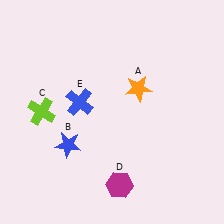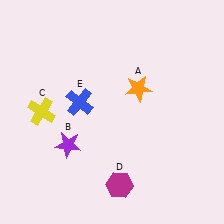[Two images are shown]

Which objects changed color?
B changed from blue to purple. C changed from lime to yellow.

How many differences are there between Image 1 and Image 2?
There are 2 differences between the two images.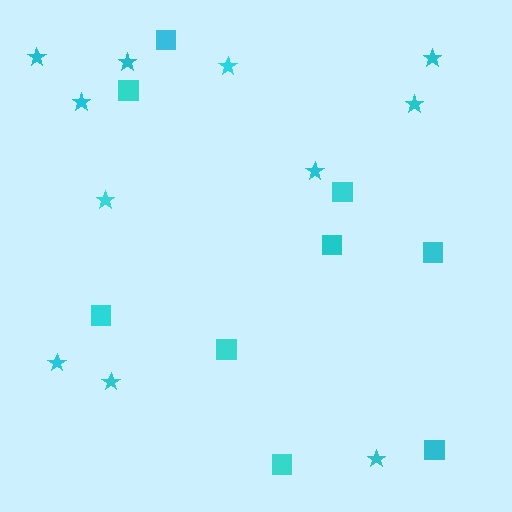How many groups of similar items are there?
There are 2 groups: one group of stars (11) and one group of squares (9).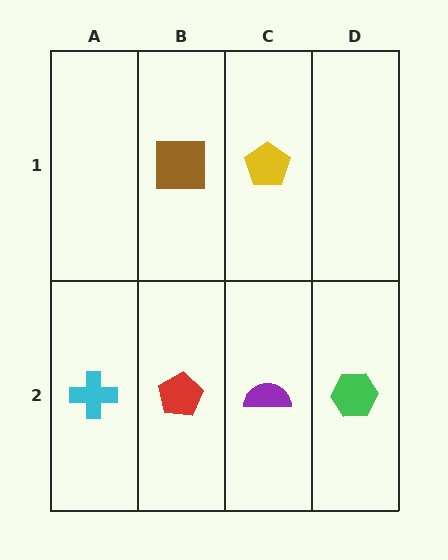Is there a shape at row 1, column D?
No, that cell is empty.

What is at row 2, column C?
A purple semicircle.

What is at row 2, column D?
A green hexagon.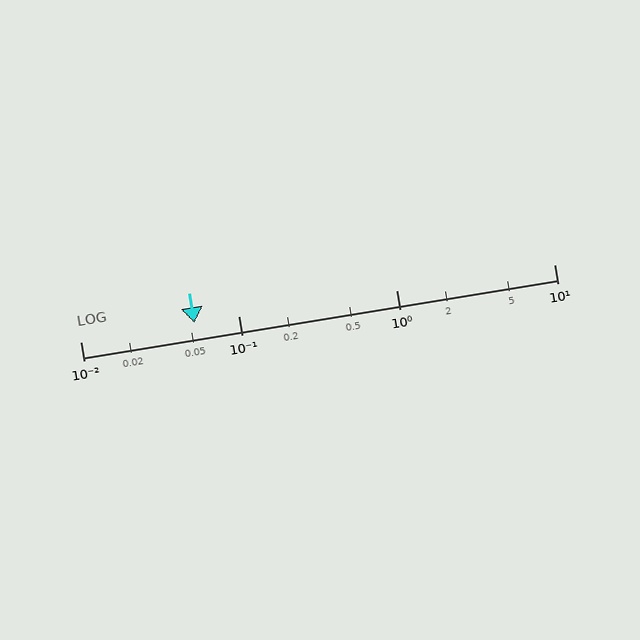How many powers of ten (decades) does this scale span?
The scale spans 3 decades, from 0.01 to 10.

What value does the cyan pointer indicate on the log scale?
The pointer indicates approximately 0.053.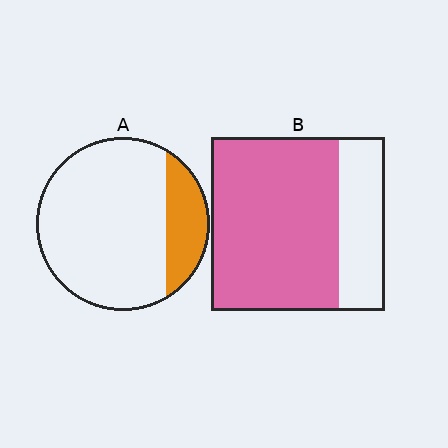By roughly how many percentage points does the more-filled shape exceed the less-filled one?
By roughly 55 percentage points (B over A).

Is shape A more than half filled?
No.